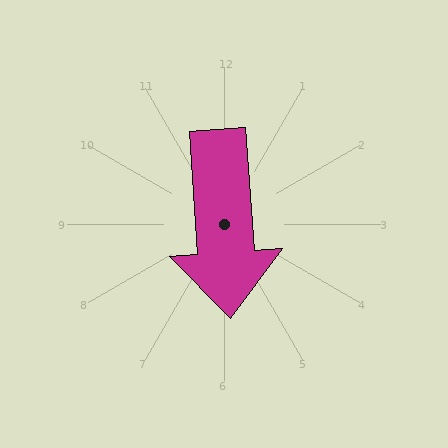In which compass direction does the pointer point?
South.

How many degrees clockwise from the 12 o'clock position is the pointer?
Approximately 176 degrees.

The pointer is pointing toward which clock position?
Roughly 6 o'clock.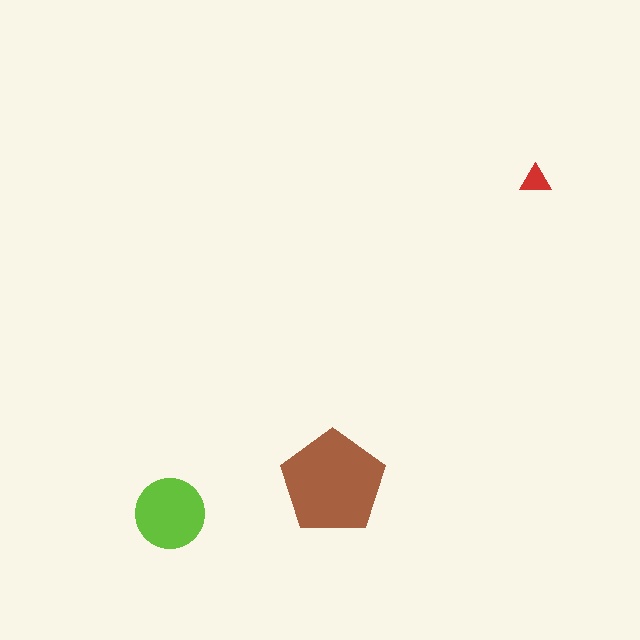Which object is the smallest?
The red triangle.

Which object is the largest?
The brown pentagon.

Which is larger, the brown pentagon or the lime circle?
The brown pentagon.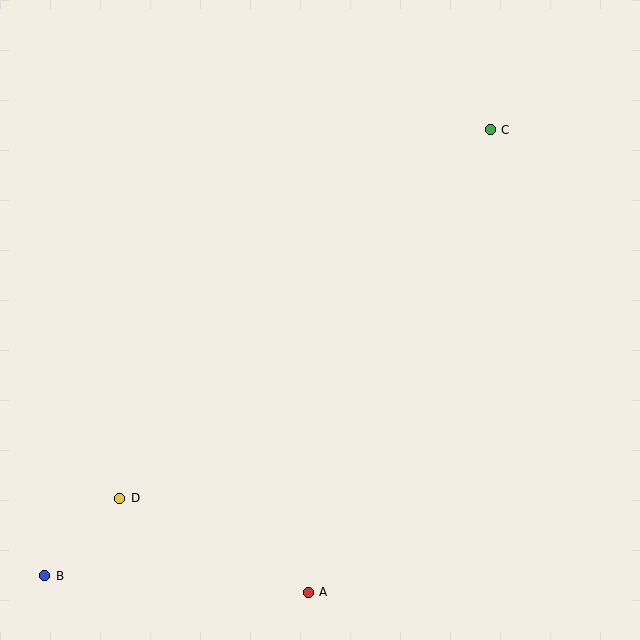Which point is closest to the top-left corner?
Point C is closest to the top-left corner.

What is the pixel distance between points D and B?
The distance between D and B is 107 pixels.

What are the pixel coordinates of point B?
Point B is at (45, 576).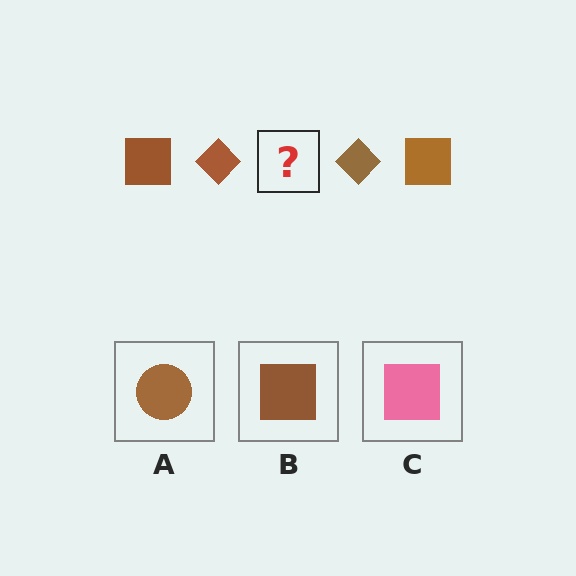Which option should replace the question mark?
Option B.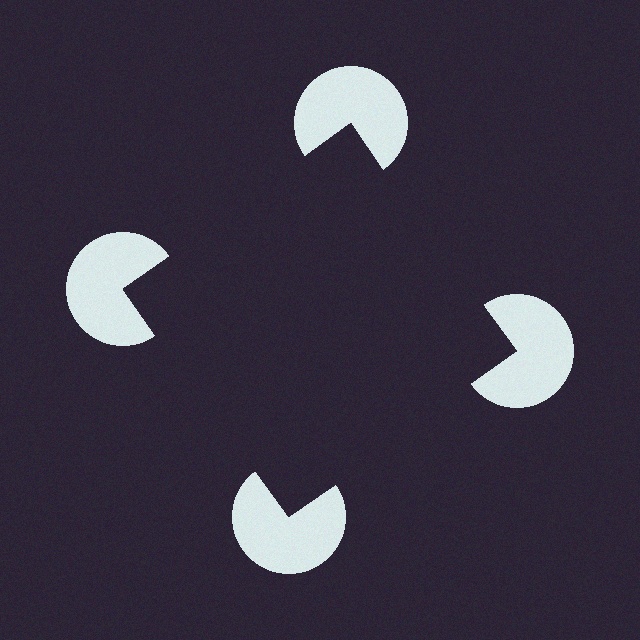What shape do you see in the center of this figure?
An illusory square — its edges are inferred from the aligned wedge cuts in the pac-man discs, not physically drawn.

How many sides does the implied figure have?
4 sides.